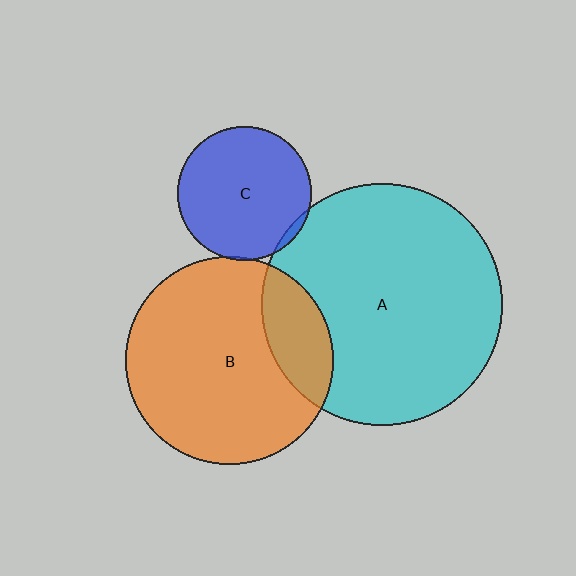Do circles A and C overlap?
Yes.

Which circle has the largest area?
Circle A (cyan).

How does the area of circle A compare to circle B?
Approximately 1.3 times.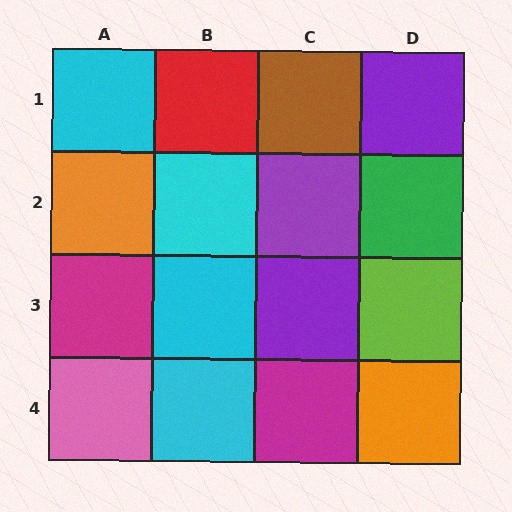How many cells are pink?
1 cell is pink.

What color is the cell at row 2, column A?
Orange.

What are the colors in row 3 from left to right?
Magenta, cyan, purple, lime.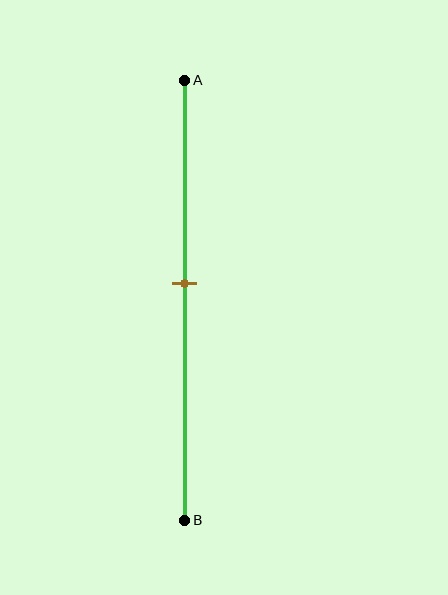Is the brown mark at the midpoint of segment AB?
No, the mark is at about 45% from A, not at the 50% midpoint.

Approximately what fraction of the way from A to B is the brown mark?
The brown mark is approximately 45% of the way from A to B.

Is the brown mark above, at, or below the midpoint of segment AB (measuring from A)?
The brown mark is above the midpoint of segment AB.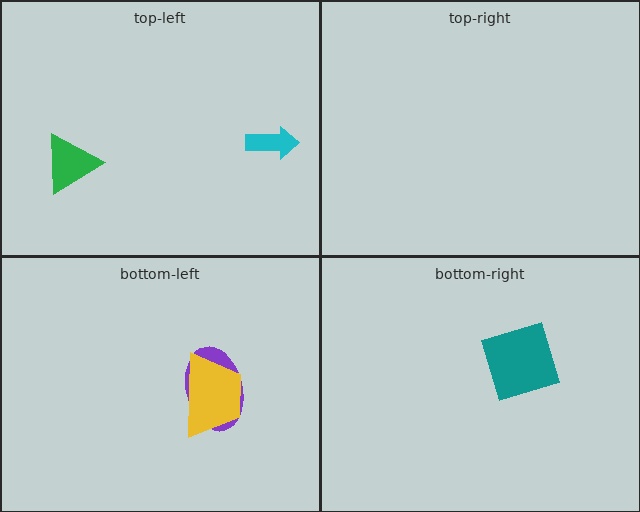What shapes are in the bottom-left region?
The purple ellipse, the yellow trapezoid.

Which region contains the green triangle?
The top-left region.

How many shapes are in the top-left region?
2.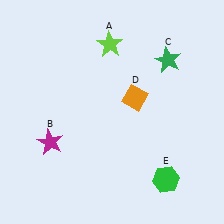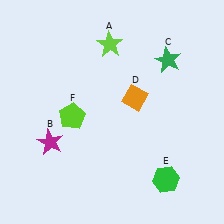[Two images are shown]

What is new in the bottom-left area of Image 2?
A lime pentagon (F) was added in the bottom-left area of Image 2.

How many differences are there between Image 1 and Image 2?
There is 1 difference between the two images.